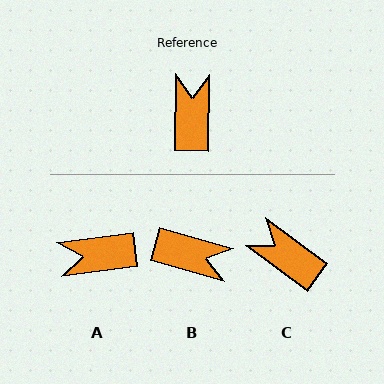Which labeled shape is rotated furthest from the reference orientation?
B, about 105 degrees away.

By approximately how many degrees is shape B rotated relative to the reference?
Approximately 105 degrees clockwise.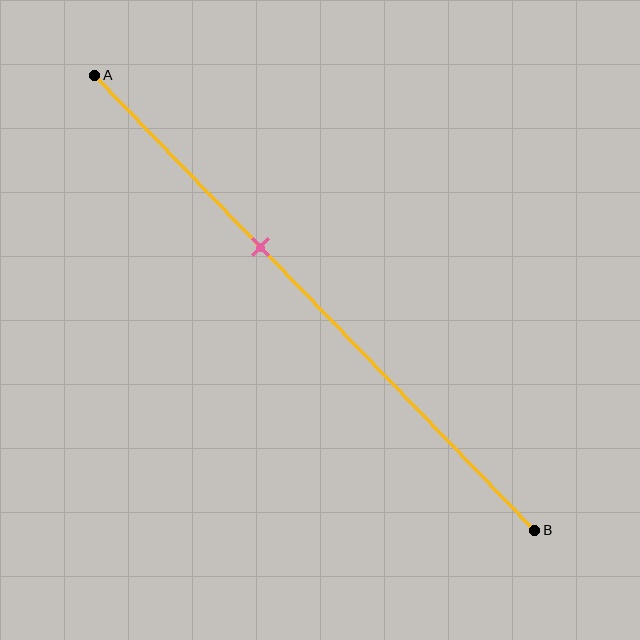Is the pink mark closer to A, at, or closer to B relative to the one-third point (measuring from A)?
The pink mark is closer to point B than the one-third point of segment AB.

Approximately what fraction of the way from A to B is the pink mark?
The pink mark is approximately 40% of the way from A to B.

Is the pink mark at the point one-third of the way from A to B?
No, the mark is at about 40% from A, not at the 33% one-third point.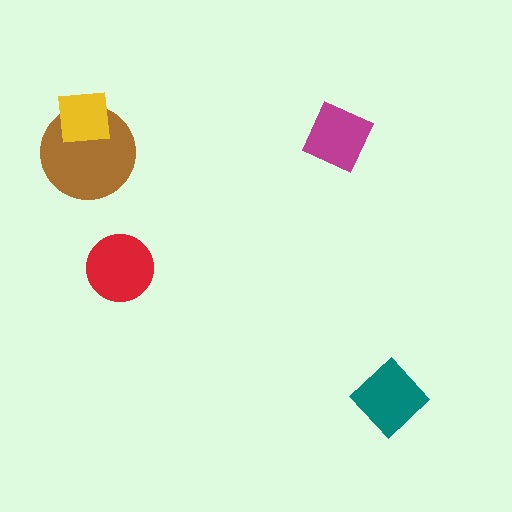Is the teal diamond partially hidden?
No, no other shape covers it.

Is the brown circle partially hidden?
Yes, it is partially covered by another shape.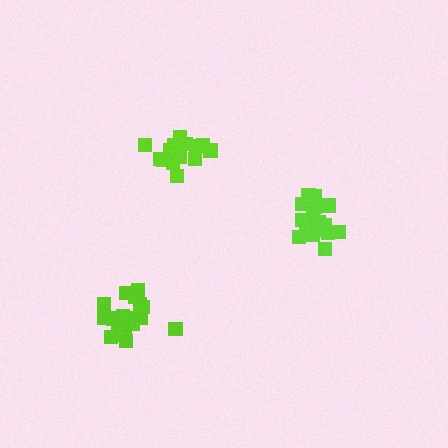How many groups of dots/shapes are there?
There are 3 groups.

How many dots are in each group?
Group 1: 15 dots, Group 2: 17 dots, Group 3: 21 dots (53 total).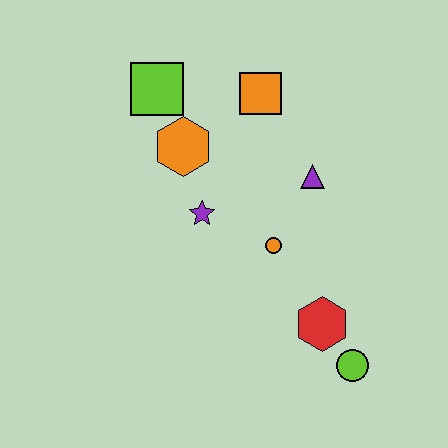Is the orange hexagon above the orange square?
No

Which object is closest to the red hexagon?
The lime circle is closest to the red hexagon.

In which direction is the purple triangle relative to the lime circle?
The purple triangle is above the lime circle.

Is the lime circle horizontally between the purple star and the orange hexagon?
No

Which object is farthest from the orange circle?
The lime square is farthest from the orange circle.